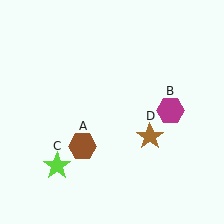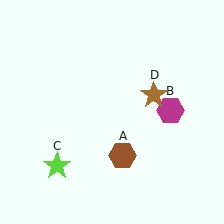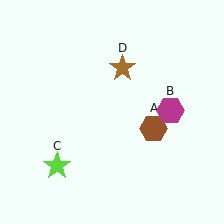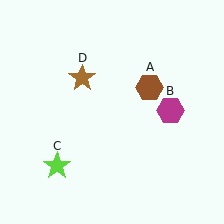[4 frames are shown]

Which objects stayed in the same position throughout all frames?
Magenta hexagon (object B) and lime star (object C) remained stationary.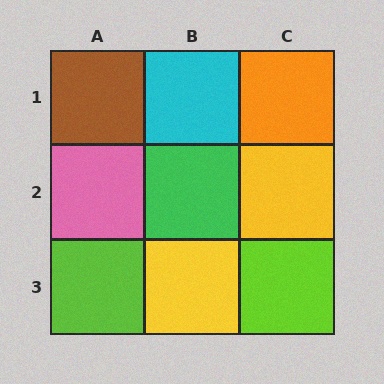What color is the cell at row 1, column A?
Brown.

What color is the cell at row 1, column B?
Cyan.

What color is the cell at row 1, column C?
Orange.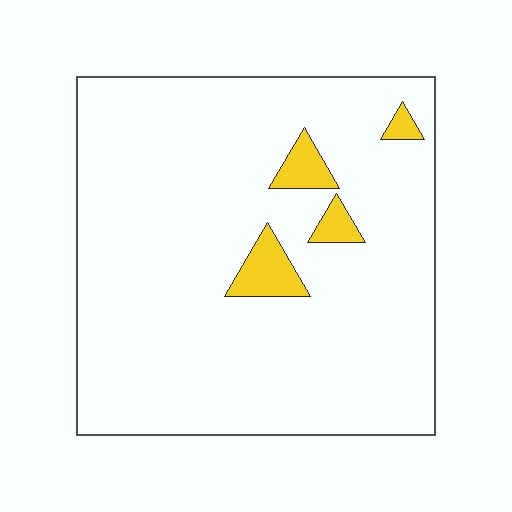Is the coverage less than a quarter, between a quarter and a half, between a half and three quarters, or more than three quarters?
Less than a quarter.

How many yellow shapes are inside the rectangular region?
4.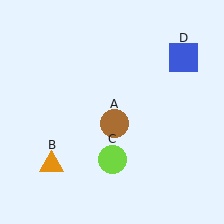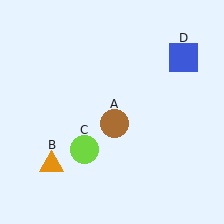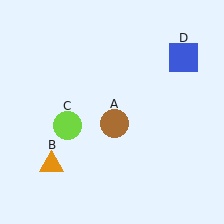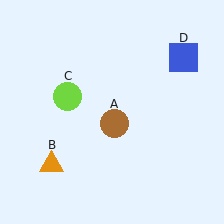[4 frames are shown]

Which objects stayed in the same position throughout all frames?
Brown circle (object A) and orange triangle (object B) and blue square (object D) remained stationary.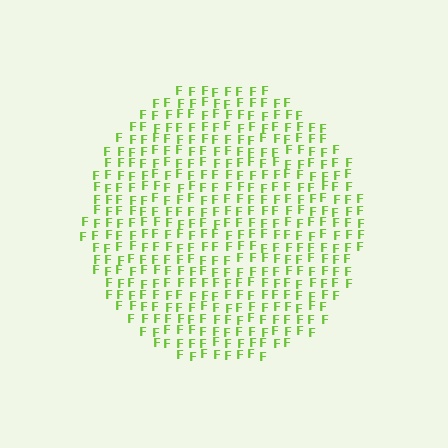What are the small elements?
The small elements are letter F's.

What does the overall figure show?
The overall figure shows a circle.